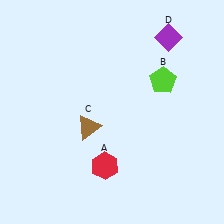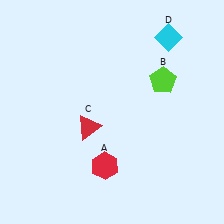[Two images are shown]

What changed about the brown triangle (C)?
In Image 1, C is brown. In Image 2, it changed to red.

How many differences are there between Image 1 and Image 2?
There are 2 differences between the two images.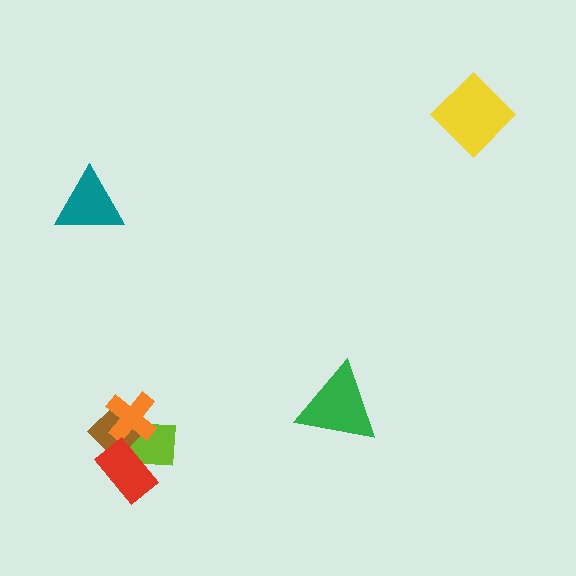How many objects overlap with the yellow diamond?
0 objects overlap with the yellow diamond.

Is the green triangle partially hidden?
No, no other shape covers it.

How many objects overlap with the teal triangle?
0 objects overlap with the teal triangle.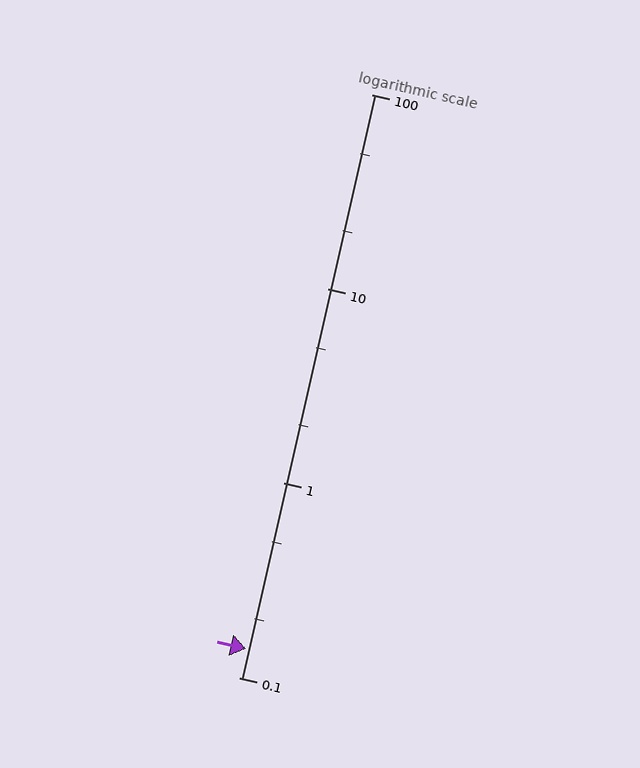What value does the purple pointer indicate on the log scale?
The pointer indicates approximately 0.14.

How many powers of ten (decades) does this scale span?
The scale spans 3 decades, from 0.1 to 100.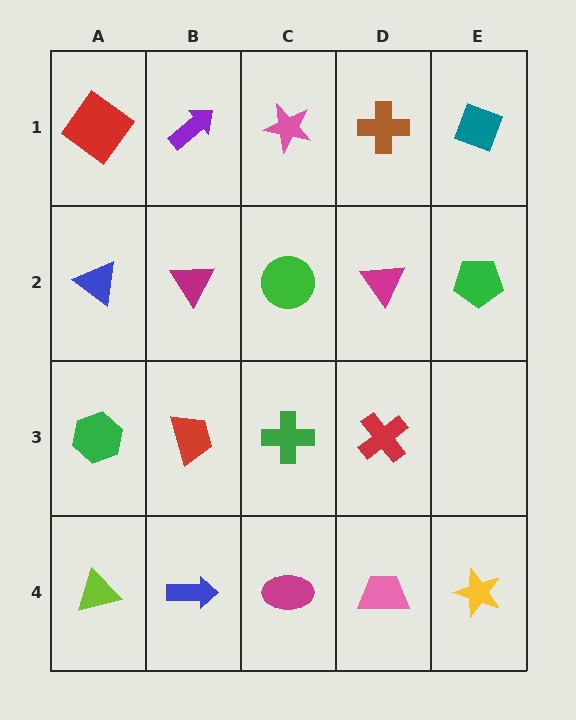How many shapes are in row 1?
5 shapes.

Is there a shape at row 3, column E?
No, that cell is empty.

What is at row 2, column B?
A magenta triangle.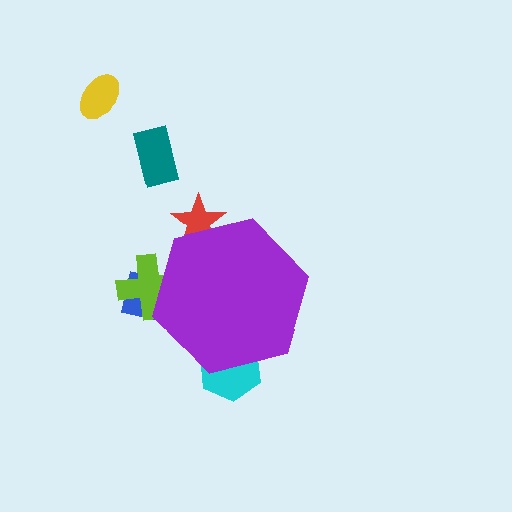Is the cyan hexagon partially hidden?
Yes, the cyan hexagon is partially hidden behind the purple hexagon.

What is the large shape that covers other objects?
A purple hexagon.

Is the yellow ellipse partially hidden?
No, the yellow ellipse is fully visible.